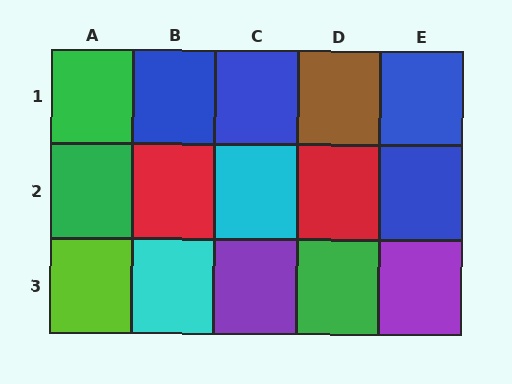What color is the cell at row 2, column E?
Blue.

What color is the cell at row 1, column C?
Blue.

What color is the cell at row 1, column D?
Brown.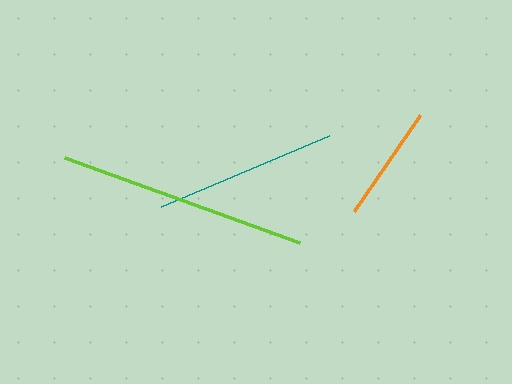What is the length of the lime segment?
The lime segment is approximately 249 pixels long.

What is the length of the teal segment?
The teal segment is approximately 182 pixels long.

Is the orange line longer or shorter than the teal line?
The teal line is longer than the orange line.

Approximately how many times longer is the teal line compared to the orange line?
The teal line is approximately 1.6 times the length of the orange line.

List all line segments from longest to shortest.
From longest to shortest: lime, teal, orange.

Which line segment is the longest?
The lime line is the longest at approximately 249 pixels.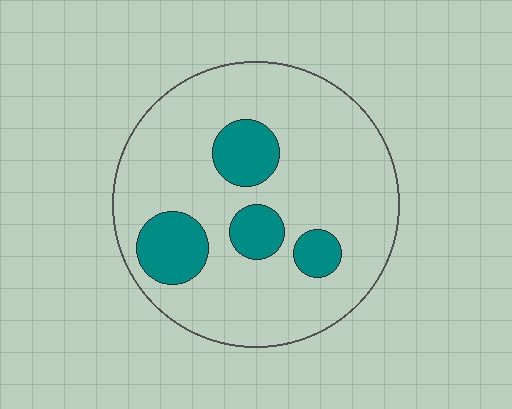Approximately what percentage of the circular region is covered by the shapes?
Approximately 20%.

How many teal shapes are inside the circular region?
4.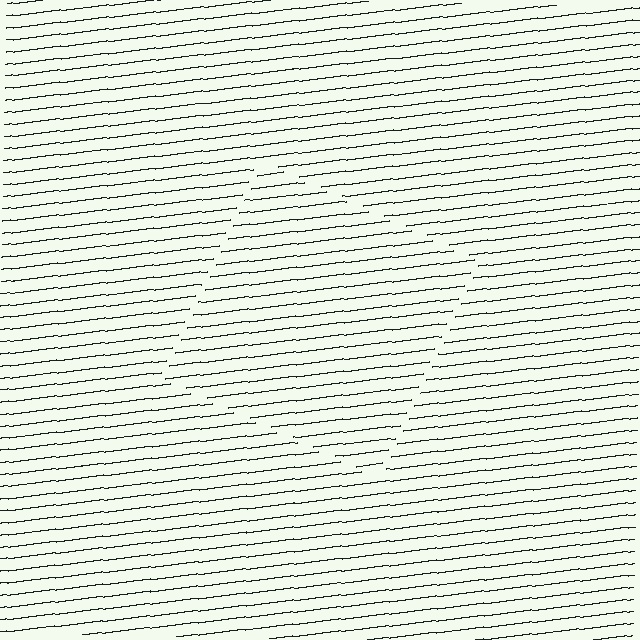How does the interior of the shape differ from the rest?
The interior of the shape contains the same grating, shifted by half a period — the contour is defined by the phase discontinuity where line-ends from the inner and outer gratings abut.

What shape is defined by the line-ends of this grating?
An illusory square. The interior of the shape contains the same grating, shifted by half a period — the contour is defined by the phase discontinuity where line-ends from the inner and outer gratings abut.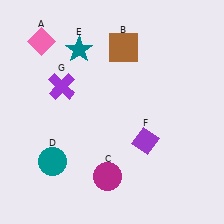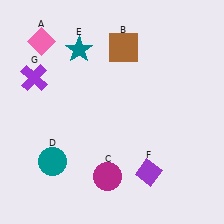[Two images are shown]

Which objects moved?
The objects that moved are: the purple diamond (F), the purple cross (G).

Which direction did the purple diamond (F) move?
The purple diamond (F) moved down.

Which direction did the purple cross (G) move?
The purple cross (G) moved left.